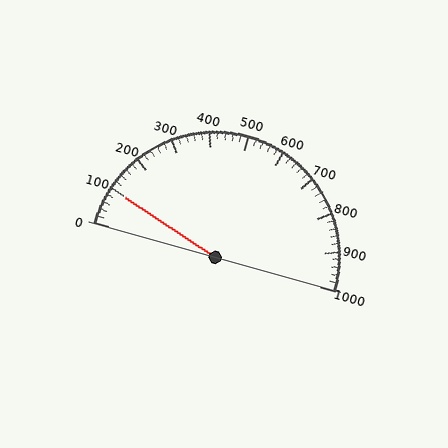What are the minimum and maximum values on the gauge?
The gauge ranges from 0 to 1000.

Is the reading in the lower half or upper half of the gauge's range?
The reading is in the lower half of the range (0 to 1000).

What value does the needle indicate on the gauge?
The needle indicates approximately 100.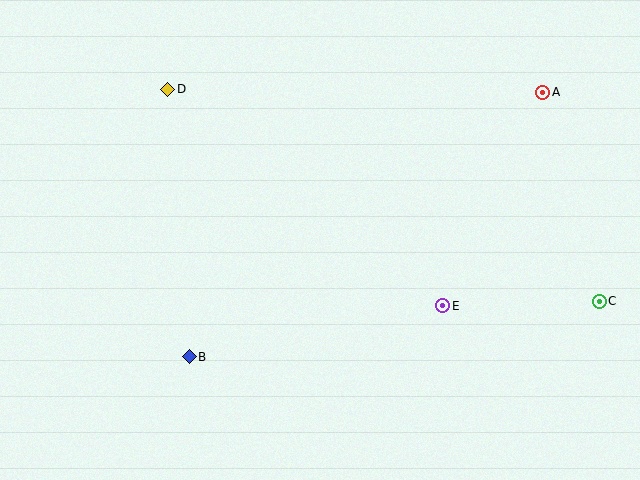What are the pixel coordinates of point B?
Point B is at (189, 357).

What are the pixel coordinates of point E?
Point E is at (443, 306).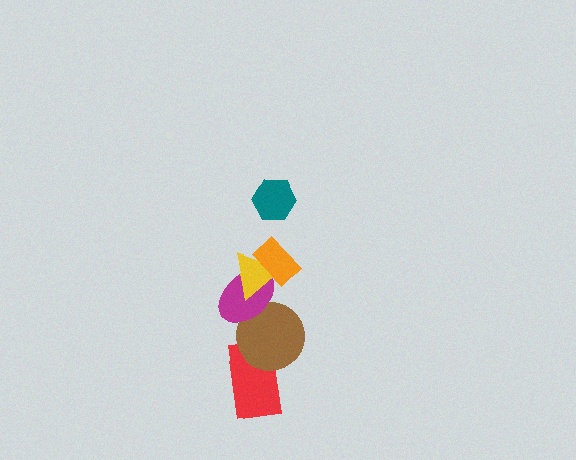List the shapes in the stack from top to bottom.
From top to bottom: the teal hexagon, the orange rectangle, the yellow triangle, the magenta ellipse, the brown circle, the red rectangle.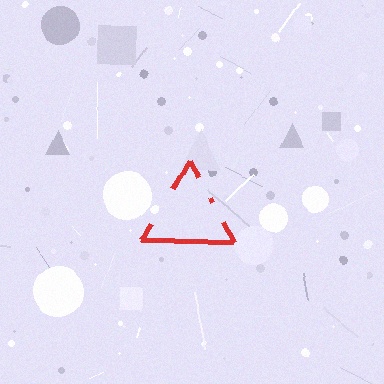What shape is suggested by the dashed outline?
The dashed outline suggests a triangle.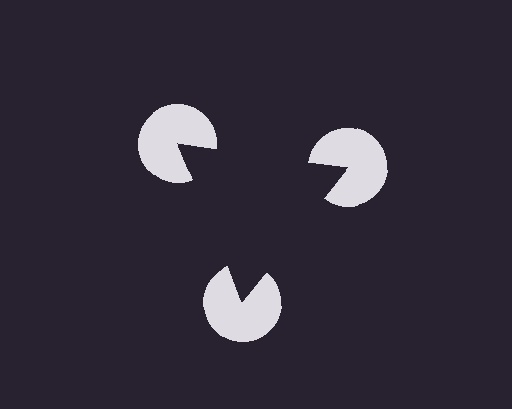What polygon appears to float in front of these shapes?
An illusory triangle — its edges are inferred from the aligned wedge cuts in the pac-man discs, not physically drawn.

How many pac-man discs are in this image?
There are 3 — one at each vertex of the illusory triangle.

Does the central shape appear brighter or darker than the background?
It typically appears slightly darker than the background, even though no actual brightness change is drawn.